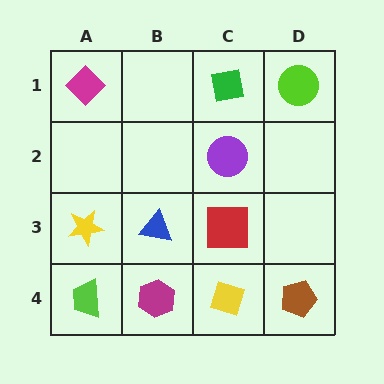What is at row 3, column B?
A blue triangle.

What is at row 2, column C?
A purple circle.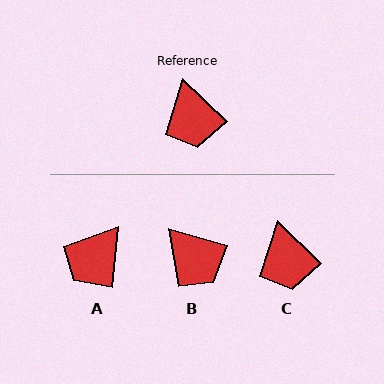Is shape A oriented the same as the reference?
No, it is off by about 52 degrees.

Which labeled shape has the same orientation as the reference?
C.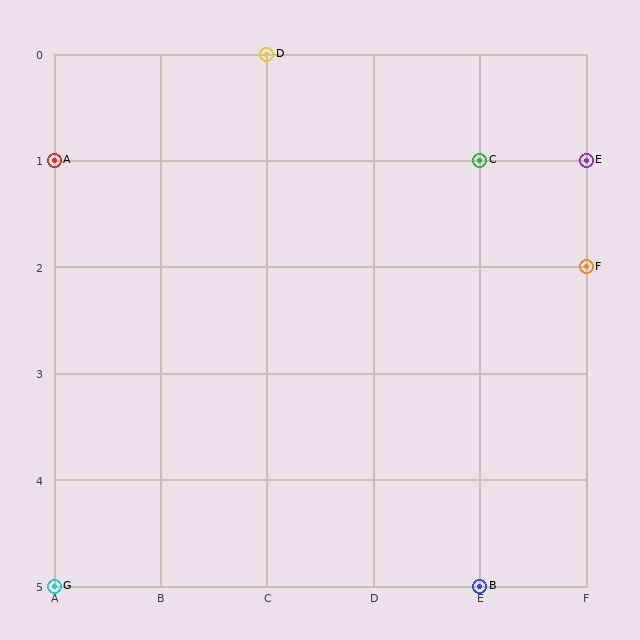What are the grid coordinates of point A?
Point A is at grid coordinates (A, 1).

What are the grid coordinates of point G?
Point G is at grid coordinates (A, 5).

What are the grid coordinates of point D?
Point D is at grid coordinates (C, 0).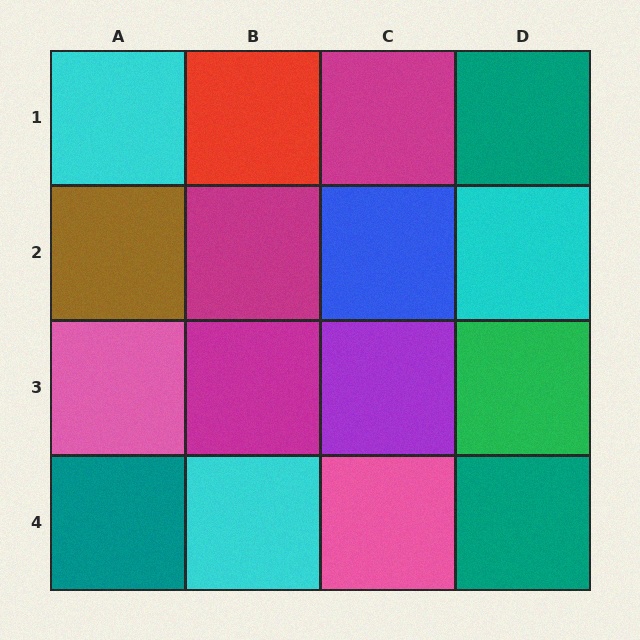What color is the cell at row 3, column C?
Purple.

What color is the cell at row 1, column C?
Magenta.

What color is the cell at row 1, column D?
Teal.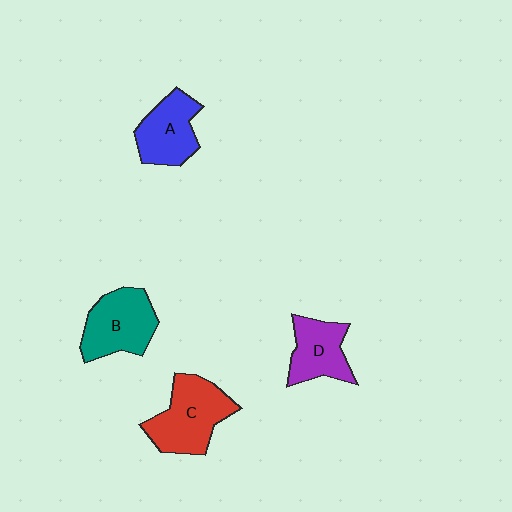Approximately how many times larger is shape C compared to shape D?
Approximately 1.4 times.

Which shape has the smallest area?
Shape D (purple).